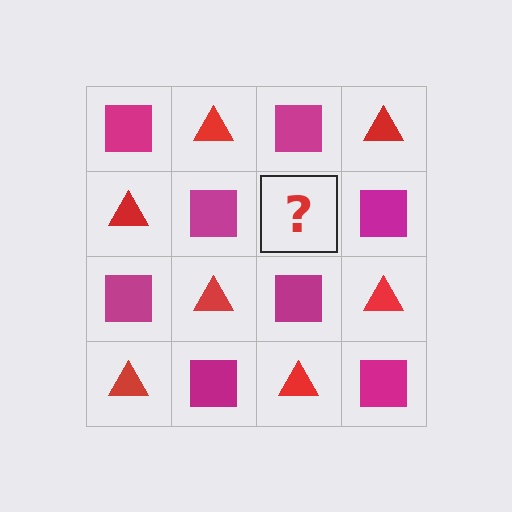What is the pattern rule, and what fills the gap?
The rule is that it alternates magenta square and red triangle in a checkerboard pattern. The gap should be filled with a red triangle.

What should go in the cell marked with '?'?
The missing cell should contain a red triangle.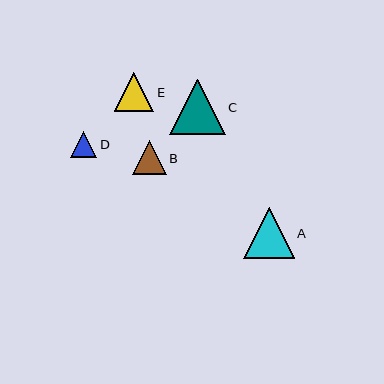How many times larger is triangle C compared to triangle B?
Triangle C is approximately 1.6 times the size of triangle B.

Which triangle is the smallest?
Triangle D is the smallest with a size of approximately 26 pixels.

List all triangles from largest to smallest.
From largest to smallest: C, A, E, B, D.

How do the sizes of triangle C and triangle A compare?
Triangle C and triangle A are approximately the same size.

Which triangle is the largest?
Triangle C is the largest with a size of approximately 55 pixels.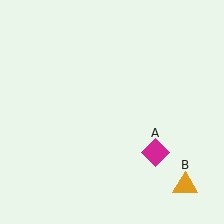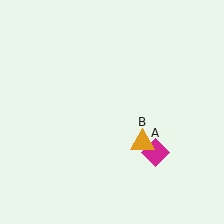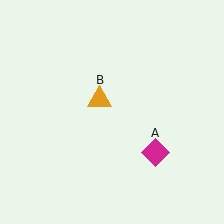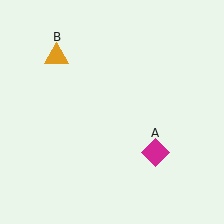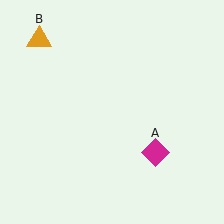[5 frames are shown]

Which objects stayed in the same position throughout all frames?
Magenta diamond (object A) remained stationary.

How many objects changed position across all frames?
1 object changed position: orange triangle (object B).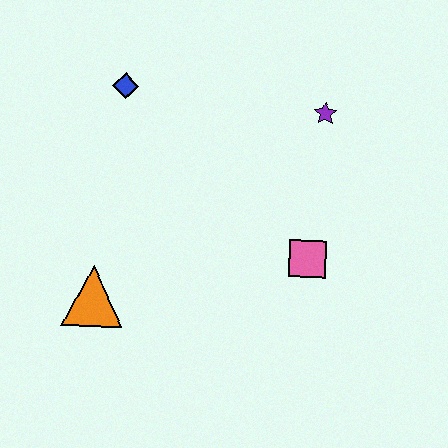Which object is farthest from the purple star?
The orange triangle is farthest from the purple star.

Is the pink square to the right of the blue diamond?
Yes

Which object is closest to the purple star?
The pink square is closest to the purple star.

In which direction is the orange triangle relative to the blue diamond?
The orange triangle is below the blue diamond.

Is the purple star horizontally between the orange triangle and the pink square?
No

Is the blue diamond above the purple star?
Yes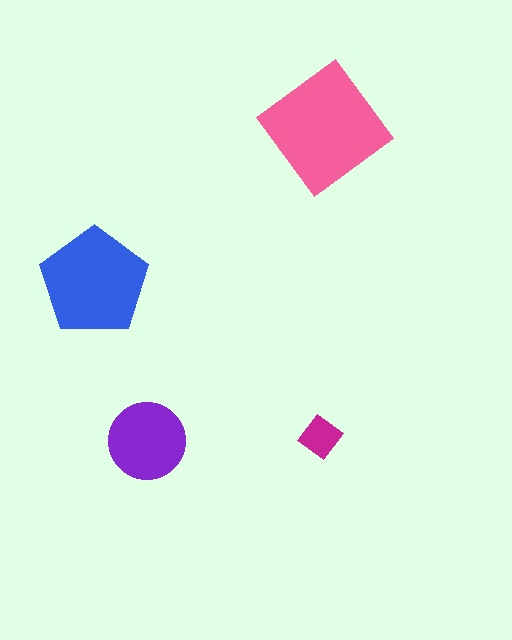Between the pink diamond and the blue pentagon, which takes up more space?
The pink diamond.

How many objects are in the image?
There are 4 objects in the image.